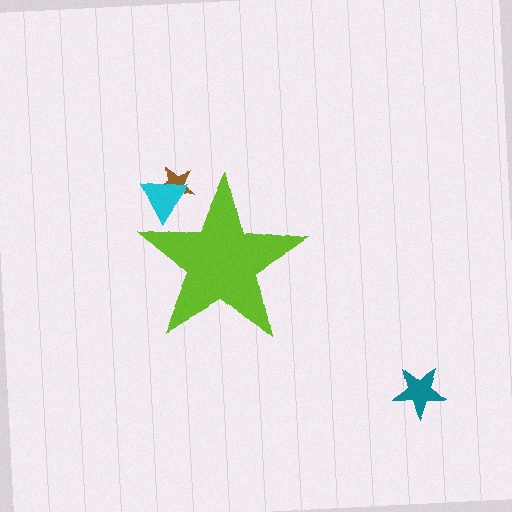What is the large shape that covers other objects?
A lime star.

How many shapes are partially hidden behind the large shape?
2 shapes are partially hidden.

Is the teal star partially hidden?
No, the teal star is fully visible.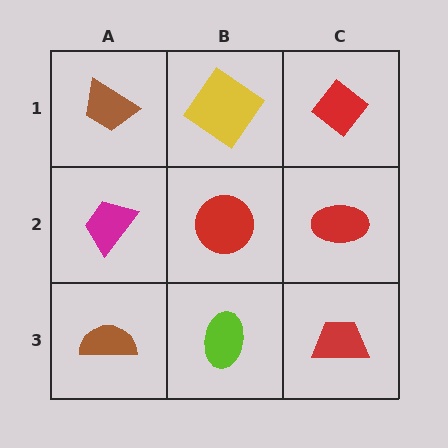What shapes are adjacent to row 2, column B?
A yellow diamond (row 1, column B), a lime ellipse (row 3, column B), a magenta trapezoid (row 2, column A), a red ellipse (row 2, column C).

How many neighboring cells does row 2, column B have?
4.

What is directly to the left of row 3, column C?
A lime ellipse.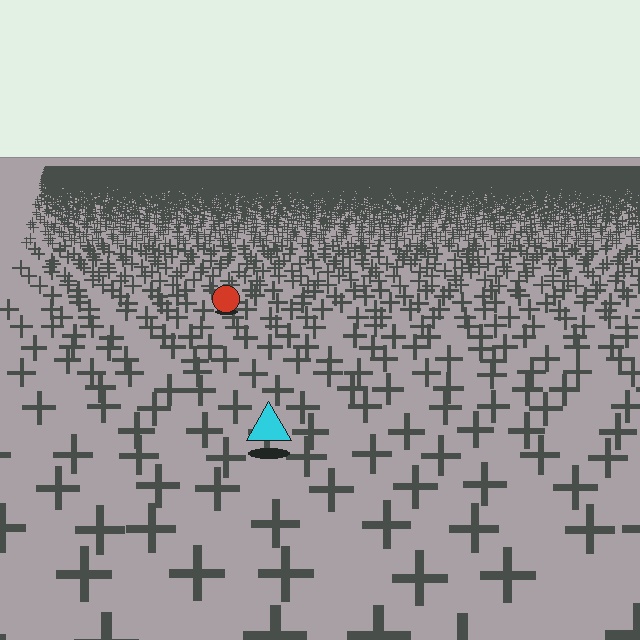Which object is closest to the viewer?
The cyan triangle is closest. The texture marks near it are larger and more spread out.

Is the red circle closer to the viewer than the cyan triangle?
No. The cyan triangle is closer — you can tell from the texture gradient: the ground texture is coarser near it.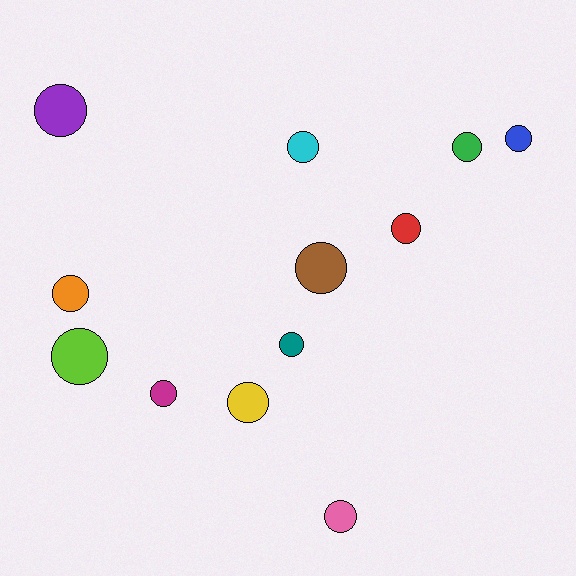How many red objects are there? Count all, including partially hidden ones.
There is 1 red object.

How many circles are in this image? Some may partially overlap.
There are 12 circles.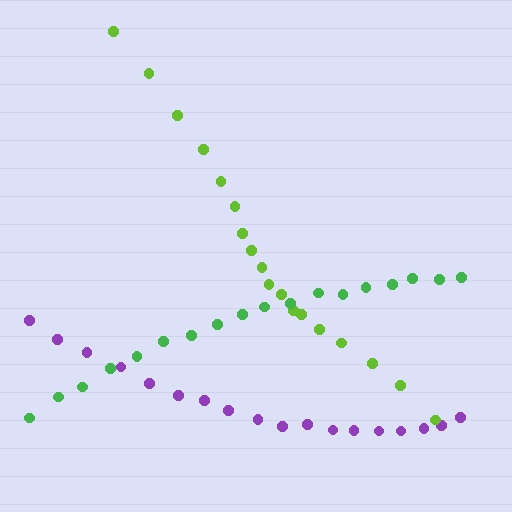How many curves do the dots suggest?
There are 3 distinct paths.